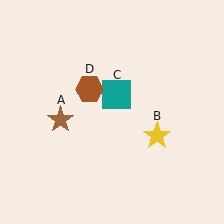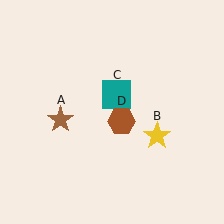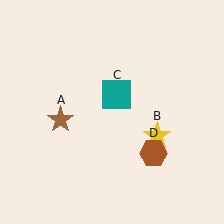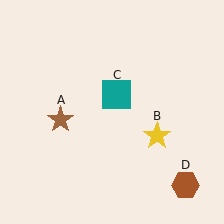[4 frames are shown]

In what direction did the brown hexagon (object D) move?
The brown hexagon (object D) moved down and to the right.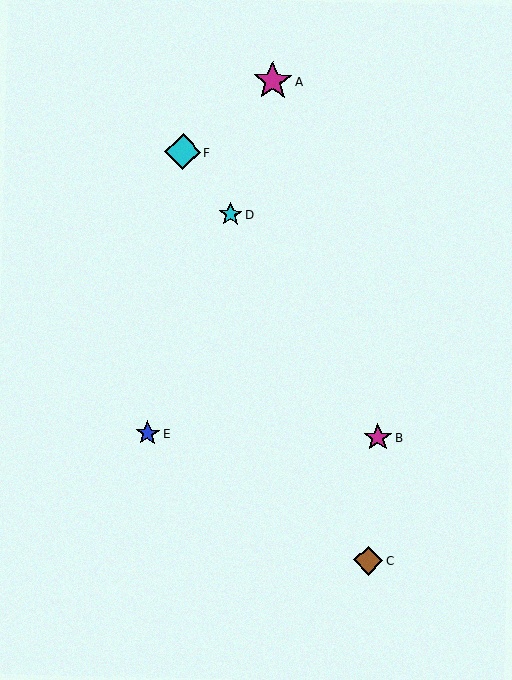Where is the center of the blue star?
The center of the blue star is at (148, 433).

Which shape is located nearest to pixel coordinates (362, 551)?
The brown diamond (labeled C) at (368, 560) is nearest to that location.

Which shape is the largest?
The magenta star (labeled A) is the largest.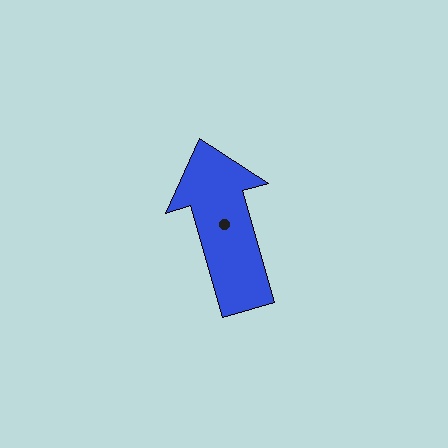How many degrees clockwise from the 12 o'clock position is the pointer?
Approximately 344 degrees.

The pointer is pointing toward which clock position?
Roughly 11 o'clock.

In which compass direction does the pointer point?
North.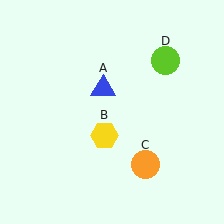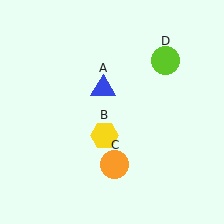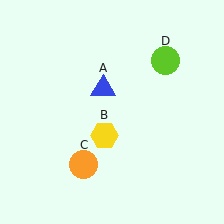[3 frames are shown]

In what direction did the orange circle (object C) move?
The orange circle (object C) moved left.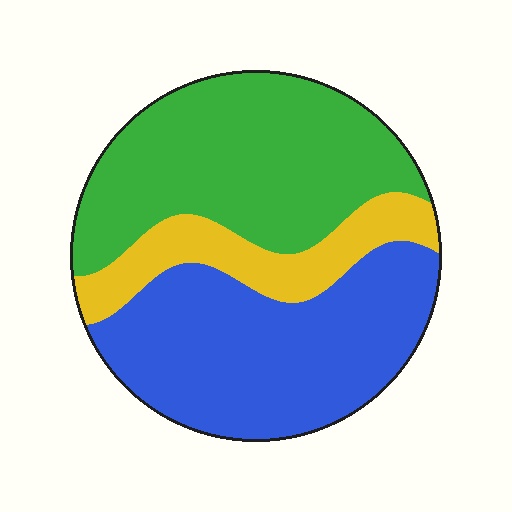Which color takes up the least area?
Yellow, at roughly 15%.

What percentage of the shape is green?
Green covers about 40% of the shape.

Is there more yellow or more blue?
Blue.